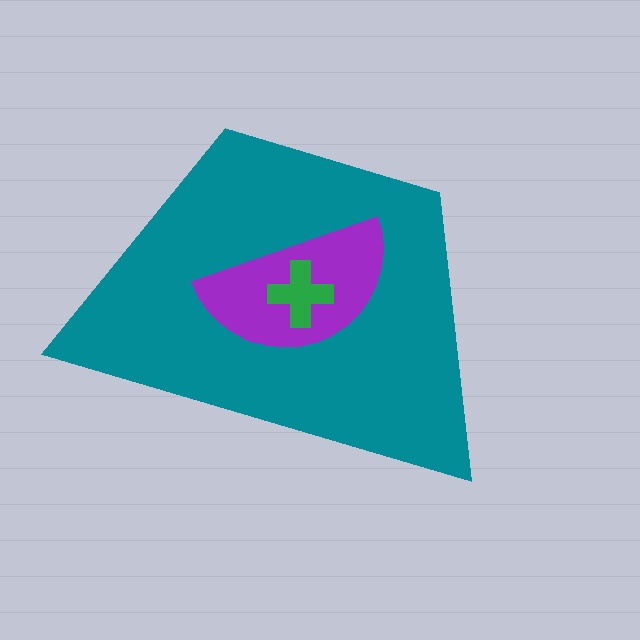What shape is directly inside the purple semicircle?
The green cross.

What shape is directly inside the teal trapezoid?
The purple semicircle.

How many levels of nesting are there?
3.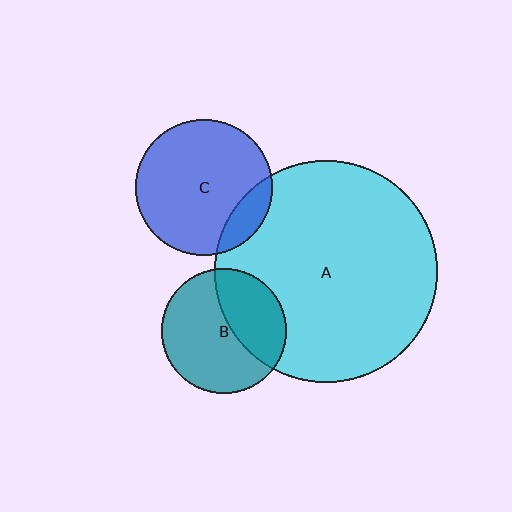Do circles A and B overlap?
Yes.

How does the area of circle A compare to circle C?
Approximately 2.7 times.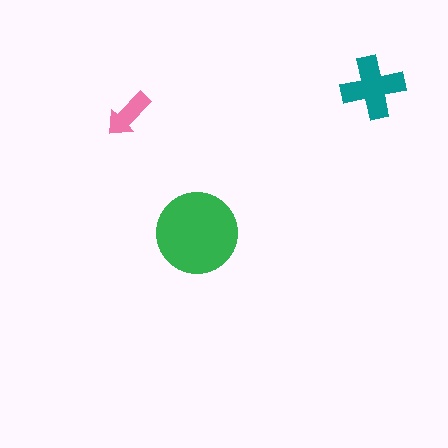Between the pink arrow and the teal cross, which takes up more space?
The teal cross.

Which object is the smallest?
The pink arrow.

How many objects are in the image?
There are 3 objects in the image.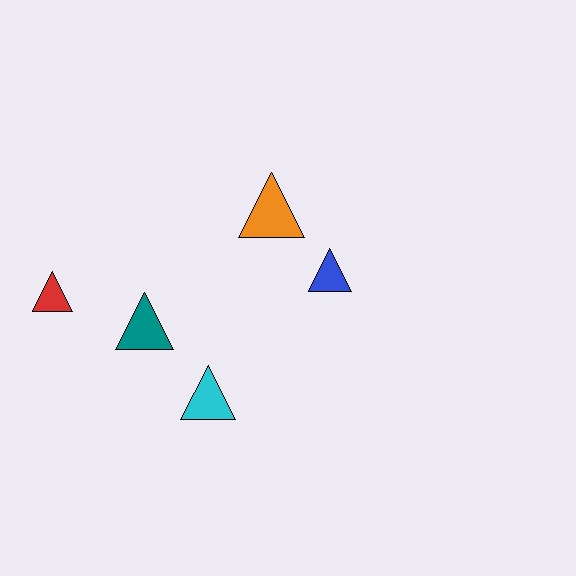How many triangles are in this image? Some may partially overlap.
There are 5 triangles.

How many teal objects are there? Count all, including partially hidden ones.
There is 1 teal object.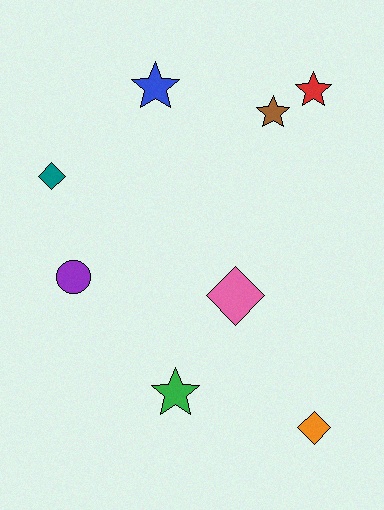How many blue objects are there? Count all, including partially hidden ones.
There is 1 blue object.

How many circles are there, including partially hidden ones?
There is 1 circle.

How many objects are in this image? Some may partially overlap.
There are 8 objects.